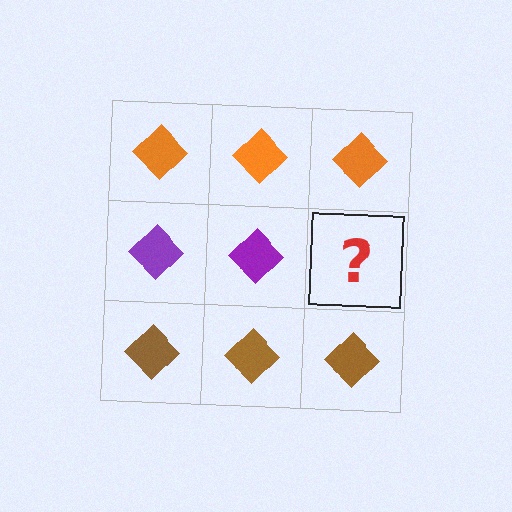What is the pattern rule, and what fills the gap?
The rule is that each row has a consistent color. The gap should be filled with a purple diamond.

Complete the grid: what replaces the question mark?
The question mark should be replaced with a purple diamond.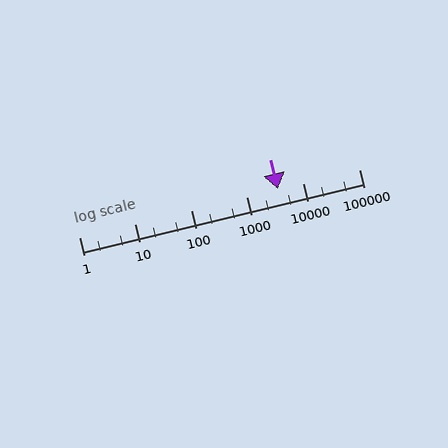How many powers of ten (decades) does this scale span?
The scale spans 5 decades, from 1 to 100000.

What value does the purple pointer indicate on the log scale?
The pointer indicates approximately 3600.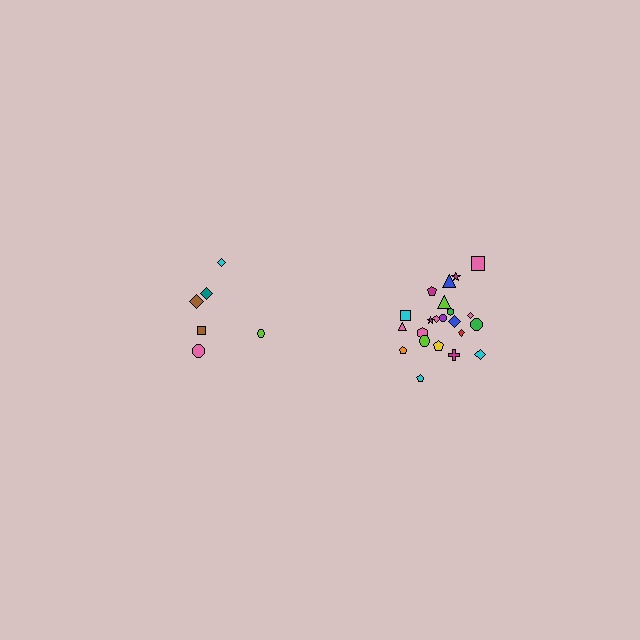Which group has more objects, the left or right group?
The right group.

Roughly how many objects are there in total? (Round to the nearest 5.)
Roughly 30 objects in total.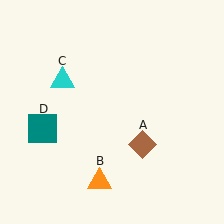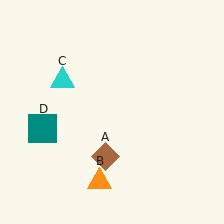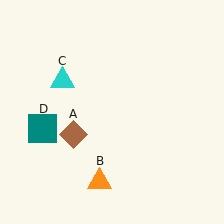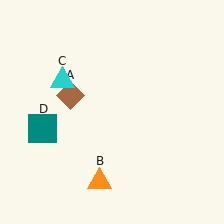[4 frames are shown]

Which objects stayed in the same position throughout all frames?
Orange triangle (object B) and cyan triangle (object C) and teal square (object D) remained stationary.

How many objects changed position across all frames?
1 object changed position: brown diamond (object A).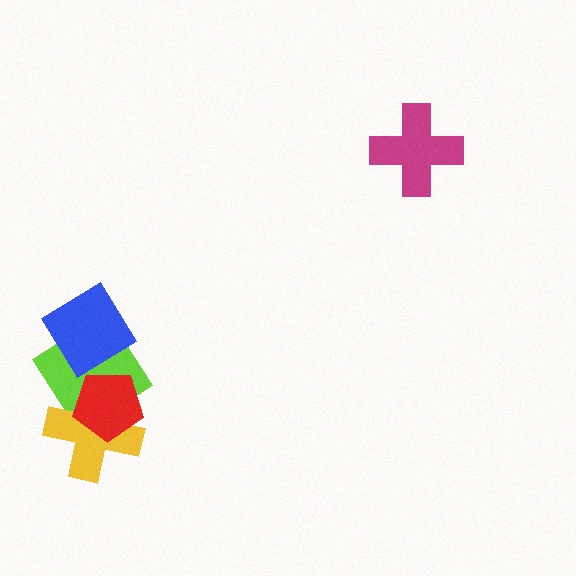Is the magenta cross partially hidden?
No, no other shape covers it.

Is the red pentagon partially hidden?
Yes, it is partially covered by another shape.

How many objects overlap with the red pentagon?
3 objects overlap with the red pentagon.